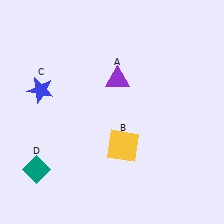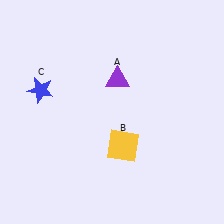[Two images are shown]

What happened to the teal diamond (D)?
The teal diamond (D) was removed in Image 2. It was in the bottom-left area of Image 1.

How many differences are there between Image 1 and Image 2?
There is 1 difference between the two images.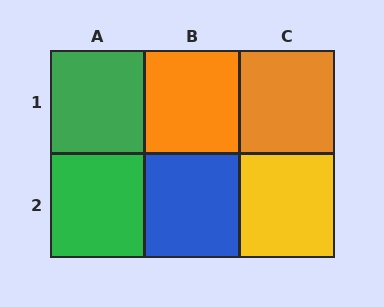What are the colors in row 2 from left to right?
Green, blue, yellow.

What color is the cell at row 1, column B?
Orange.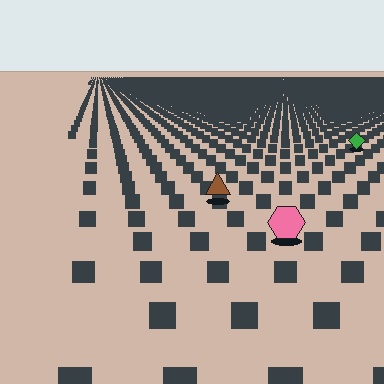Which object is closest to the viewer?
The pink hexagon is closest. The texture marks near it are larger and more spread out.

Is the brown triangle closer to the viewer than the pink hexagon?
No. The pink hexagon is closer — you can tell from the texture gradient: the ground texture is coarser near it.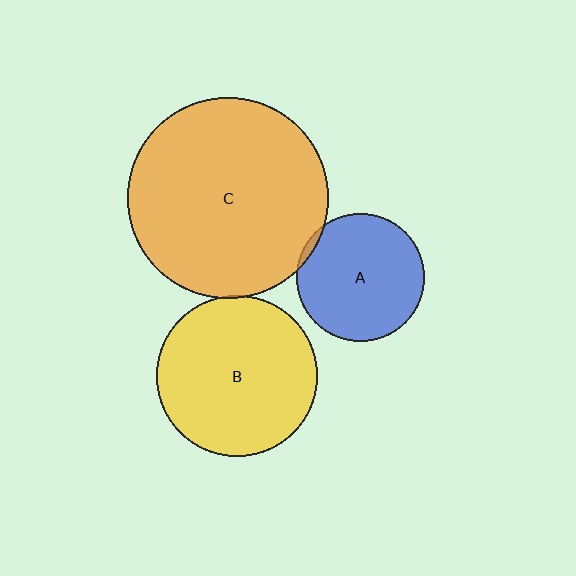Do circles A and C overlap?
Yes.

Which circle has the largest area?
Circle C (orange).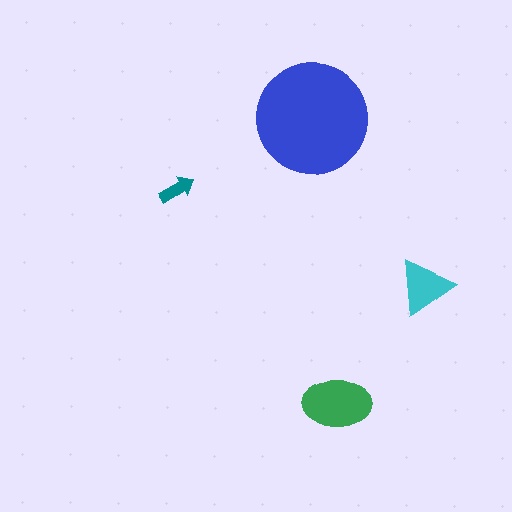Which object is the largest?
The blue circle.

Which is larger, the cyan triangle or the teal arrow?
The cyan triangle.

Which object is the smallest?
The teal arrow.